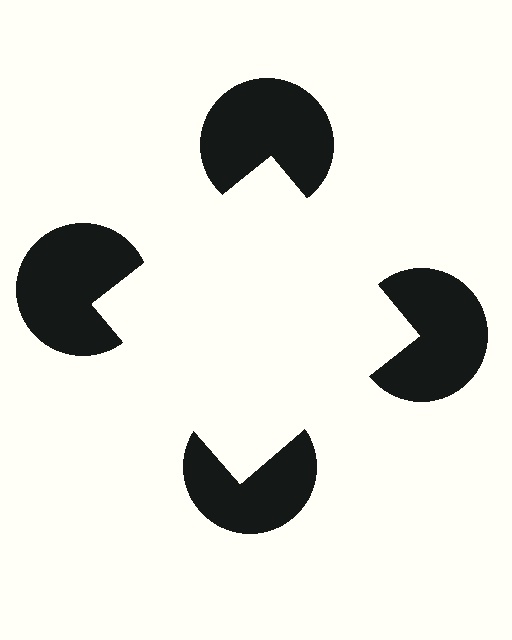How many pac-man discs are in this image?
There are 4 — one at each vertex of the illusory square.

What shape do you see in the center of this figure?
An illusory square — its edges are inferred from the aligned wedge cuts in the pac-man discs, not physically drawn.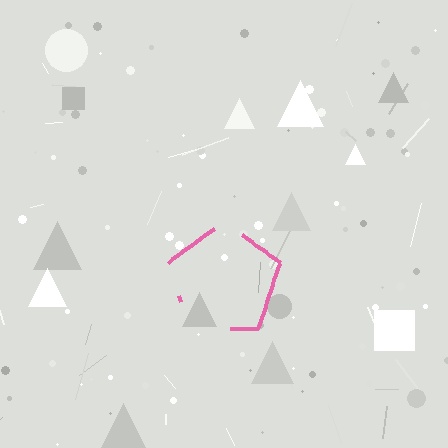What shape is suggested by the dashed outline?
The dashed outline suggests a pentagon.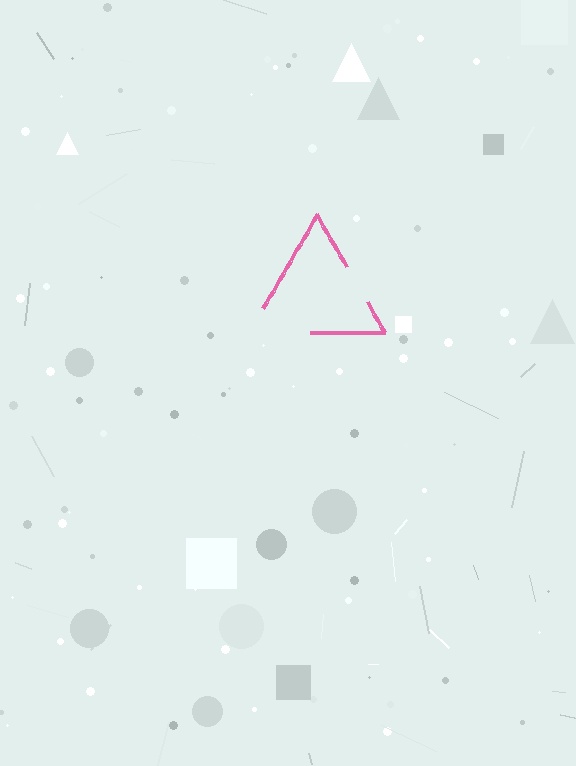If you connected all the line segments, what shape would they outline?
They would outline a triangle.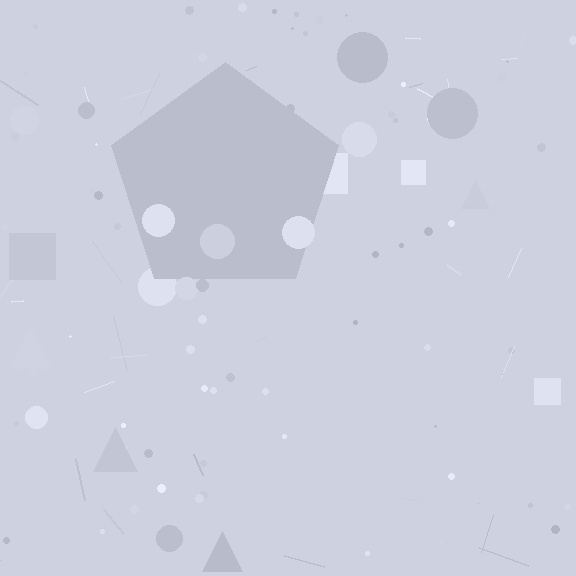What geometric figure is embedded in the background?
A pentagon is embedded in the background.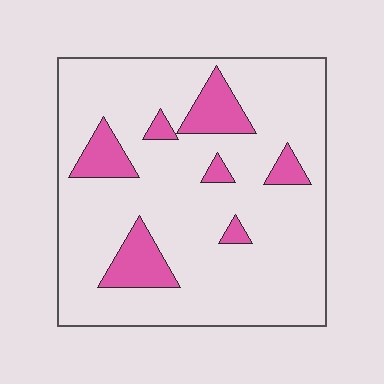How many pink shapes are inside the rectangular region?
7.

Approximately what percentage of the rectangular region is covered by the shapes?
Approximately 15%.